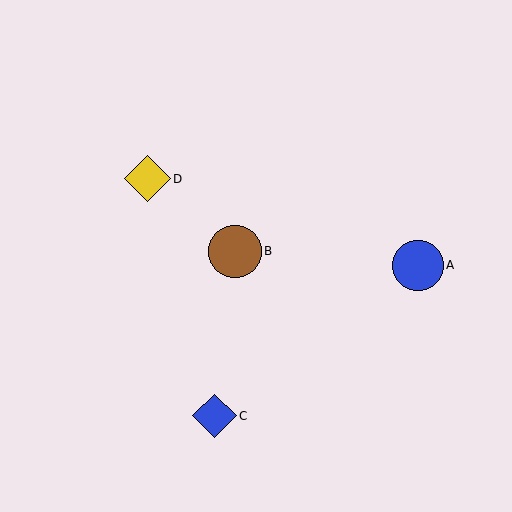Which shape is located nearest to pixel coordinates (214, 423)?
The blue diamond (labeled C) at (214, 416) is nearest to that location.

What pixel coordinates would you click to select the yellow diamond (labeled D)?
Click at (147, 179) to select the yellow diamond D.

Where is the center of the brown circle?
The center of the brown circle is at (235, 251).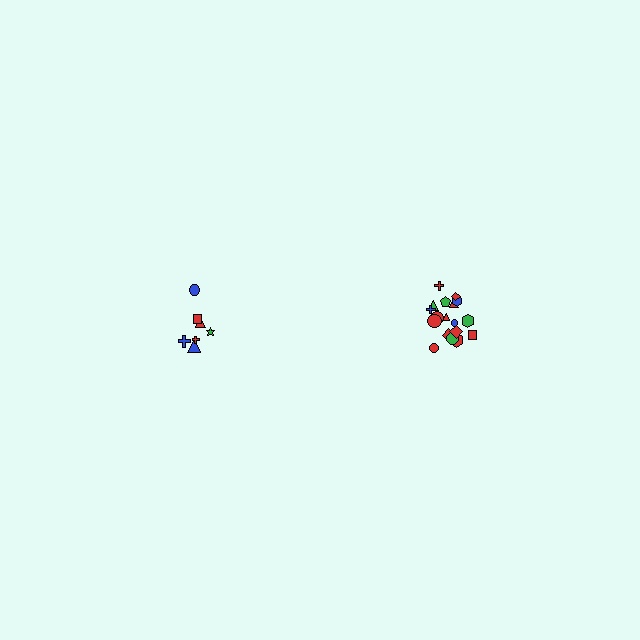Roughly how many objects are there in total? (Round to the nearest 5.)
Roughly 25 objects in total.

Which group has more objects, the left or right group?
The right group.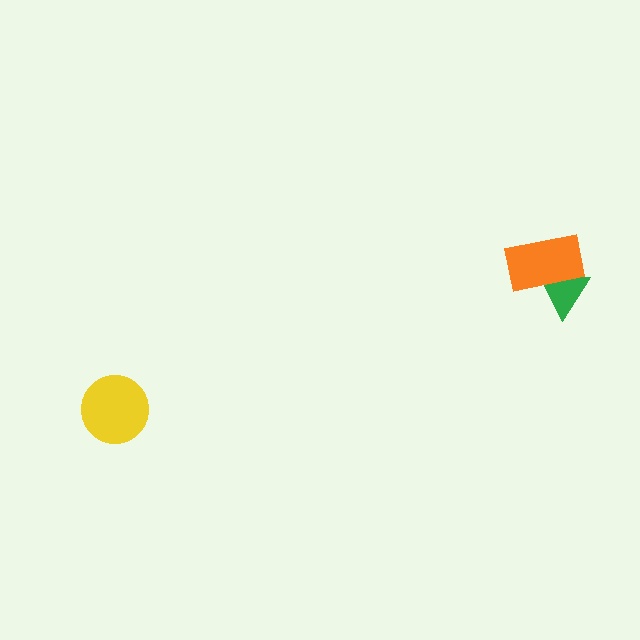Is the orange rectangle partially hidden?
No, no other shape covers it.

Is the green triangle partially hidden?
Yes, it is partially covered by another shape.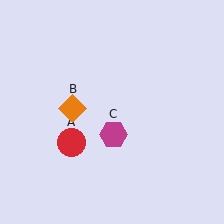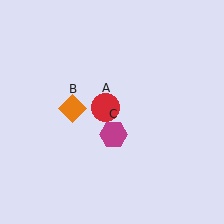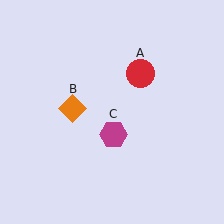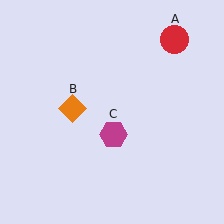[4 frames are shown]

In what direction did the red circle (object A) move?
The red circle (object A) moved up and to the right.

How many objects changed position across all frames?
1 object changed position: red circle (object A).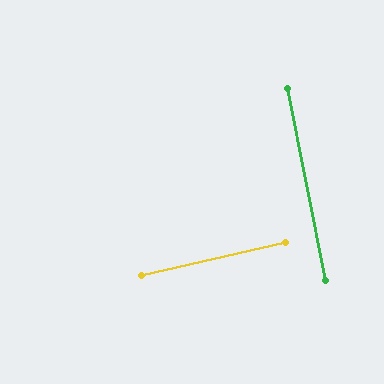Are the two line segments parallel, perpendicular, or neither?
Perpendicular — they meet at approximately 88°.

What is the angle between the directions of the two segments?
Approximately 88 degrees.